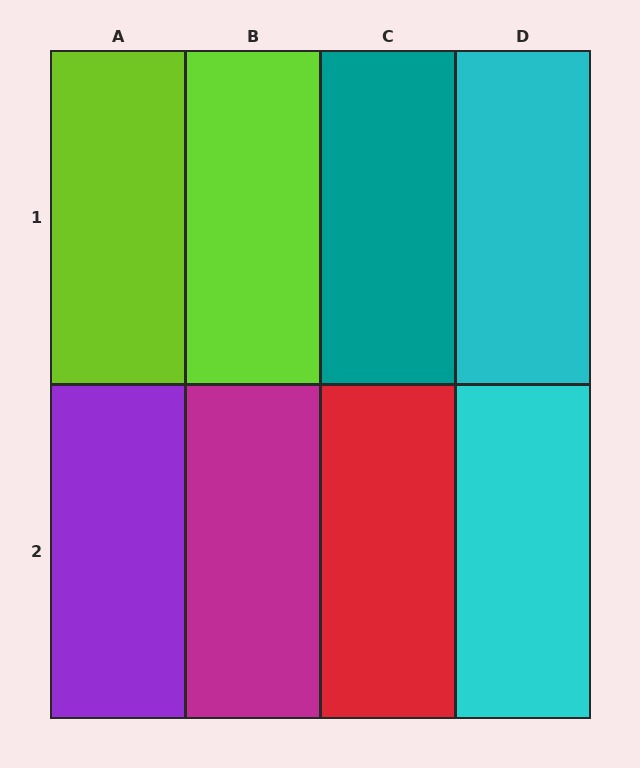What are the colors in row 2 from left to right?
Purple, magenta, red, cyan.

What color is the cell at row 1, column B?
Lime.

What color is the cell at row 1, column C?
Teal.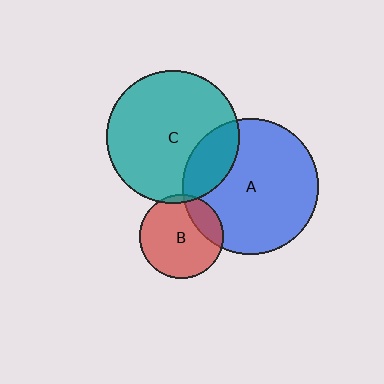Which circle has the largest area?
Circle A (blue).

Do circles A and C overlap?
Yes.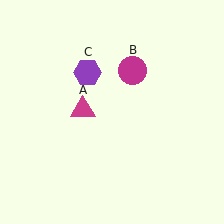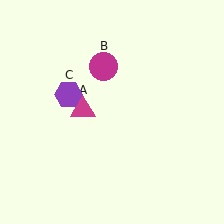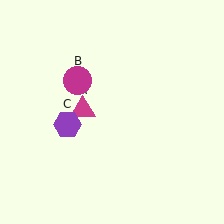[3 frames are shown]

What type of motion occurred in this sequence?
The magenta circle (object B), purple hexagon (object C) rotated counterclockwise around the center of the scene.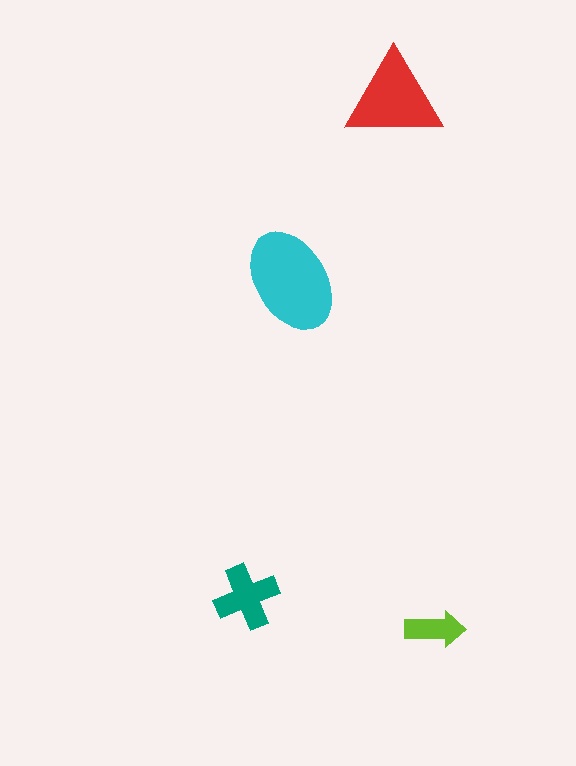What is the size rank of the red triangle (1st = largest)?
2nd.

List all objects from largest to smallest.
The cyan ellipse, the red triangle, the teal cross, the lime arrow.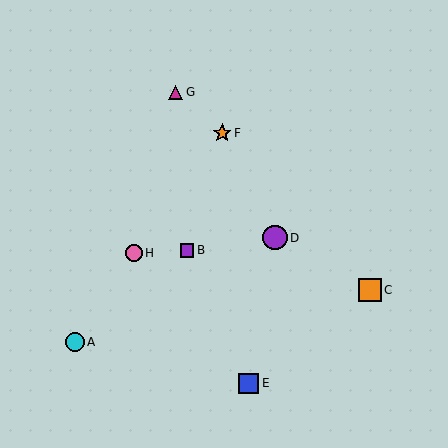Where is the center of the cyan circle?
The center of the cyan circle is at (75, 342).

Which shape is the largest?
The purple circle (labeled D) is the largest.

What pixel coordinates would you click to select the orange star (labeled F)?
Click at (222, 133) to select the orange star F.